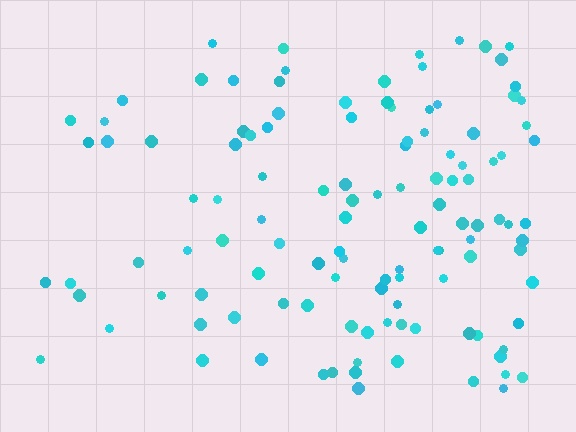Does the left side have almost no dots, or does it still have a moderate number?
Still a moderate number, just noticeably fewer than the right.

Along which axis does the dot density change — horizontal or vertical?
Horizontal.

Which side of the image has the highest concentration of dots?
The right.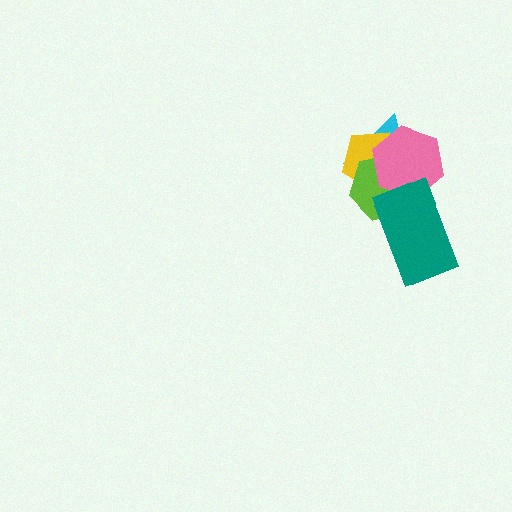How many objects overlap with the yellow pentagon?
3 objects overlap with the yellow pentagon.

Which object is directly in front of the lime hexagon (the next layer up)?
The pink hexagon is directly in front of the lime hexagon.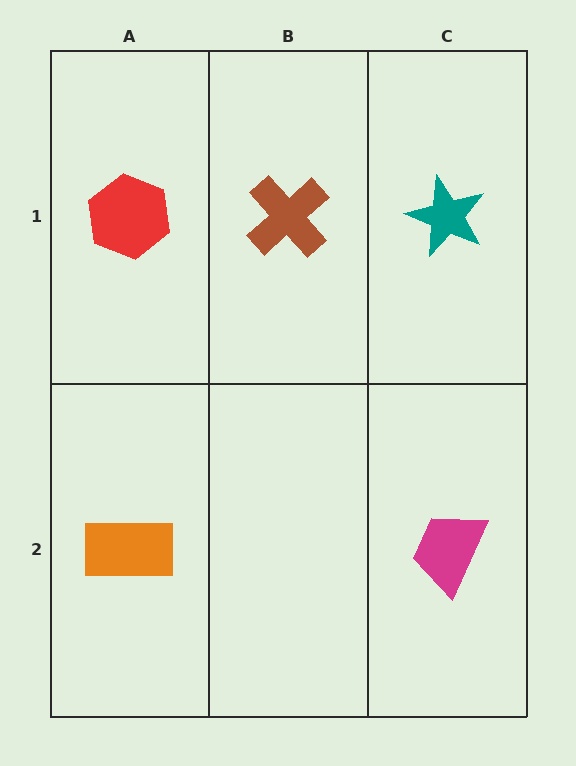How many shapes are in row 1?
3 shapes.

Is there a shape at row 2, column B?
No, that cell is empty.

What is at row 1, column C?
A teal star.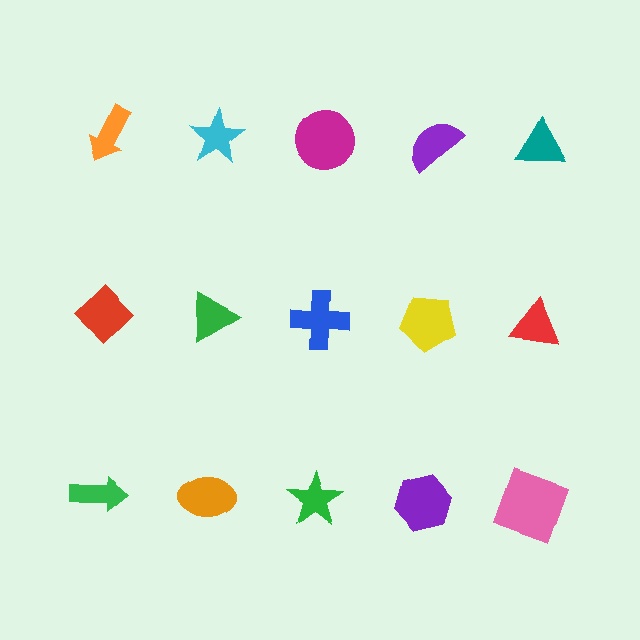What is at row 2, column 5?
A red triangle.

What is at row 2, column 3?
A blue cross.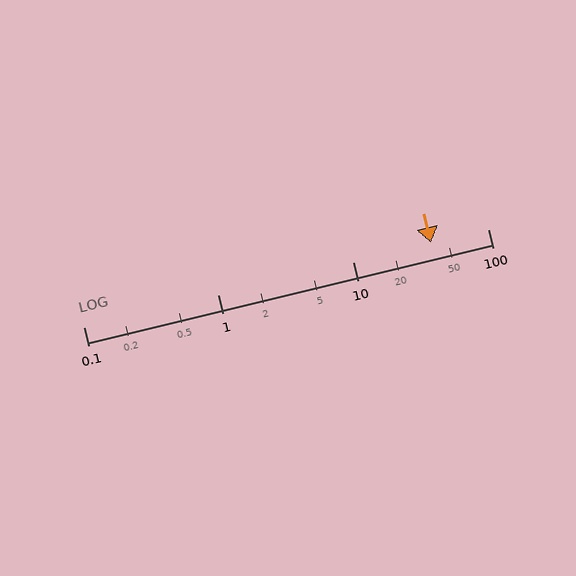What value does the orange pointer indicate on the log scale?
The pointer indicates approximately 38.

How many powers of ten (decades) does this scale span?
The scale spans 3 decades, from 0.1 to 100.